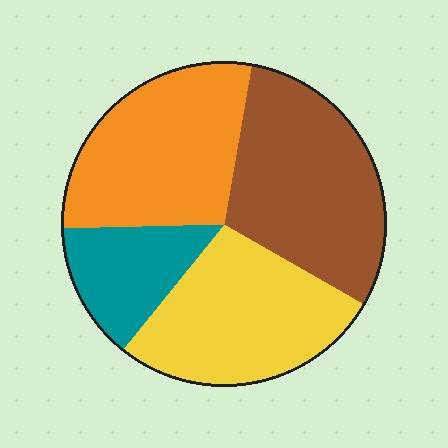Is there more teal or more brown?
Brown.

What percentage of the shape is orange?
Orange takes up between a quarter and a half of the shape.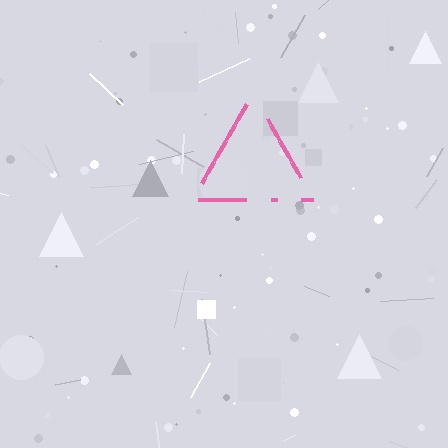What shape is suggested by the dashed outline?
The dashed outline suggests a triangle.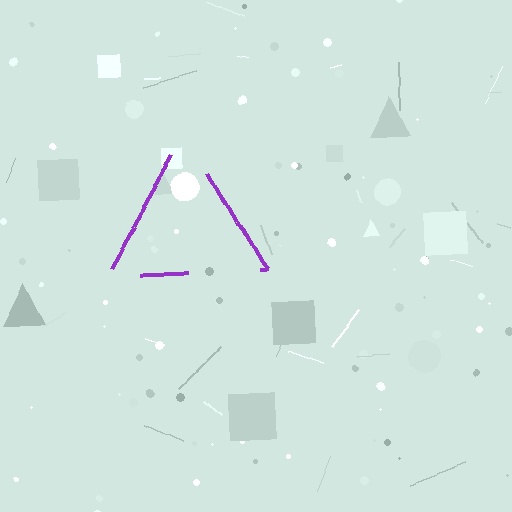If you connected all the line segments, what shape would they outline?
They would outline a triangle.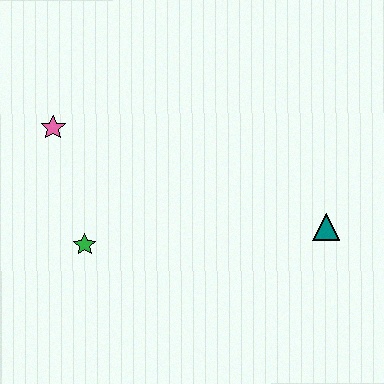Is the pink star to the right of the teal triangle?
No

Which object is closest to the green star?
The pink star is closest to the green star.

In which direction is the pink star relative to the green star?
The pink star is above the green star.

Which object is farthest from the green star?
The teal triangle is farthest from the green star.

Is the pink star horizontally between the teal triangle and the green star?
No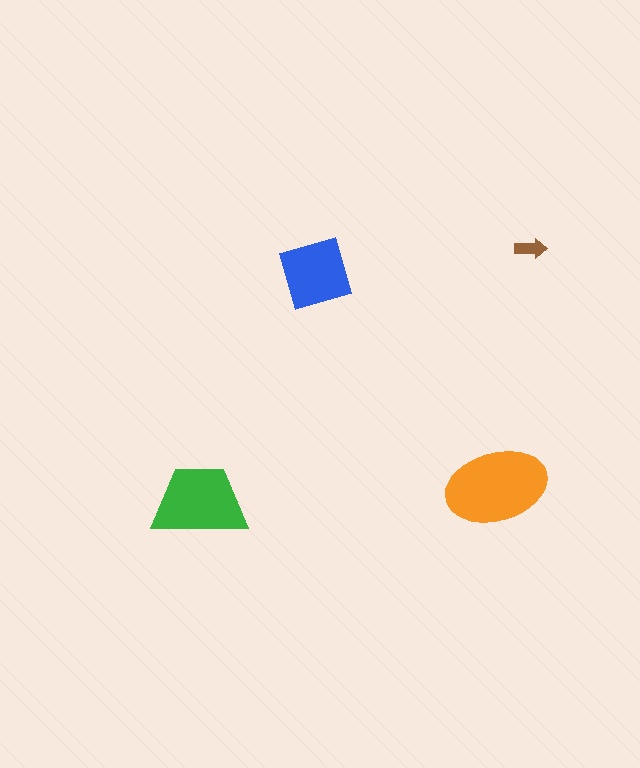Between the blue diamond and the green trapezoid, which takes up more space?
The green trapezoid.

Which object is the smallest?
The brown arrow.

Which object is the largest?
The orange ellipse.